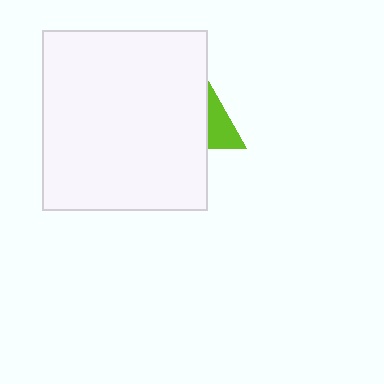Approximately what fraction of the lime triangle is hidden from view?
Roughly 66% of the lime triangle is hidden behind the white rectangle.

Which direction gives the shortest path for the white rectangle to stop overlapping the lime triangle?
Moving left gives the shortest separation.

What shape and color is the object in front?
The object in front is a white rectangle.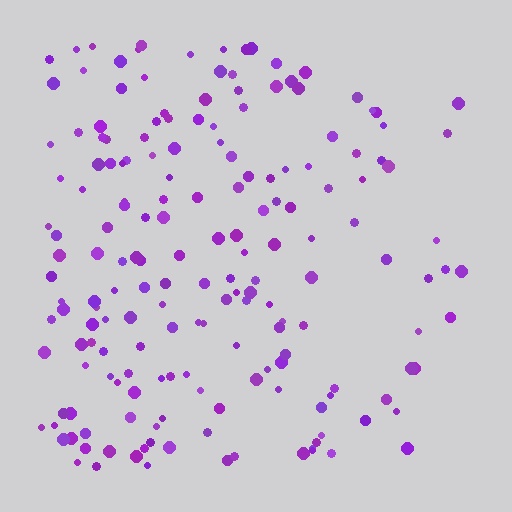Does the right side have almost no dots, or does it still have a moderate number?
Still a moderate number, just noticeably fewer than the left.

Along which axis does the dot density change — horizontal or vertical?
Horizontal.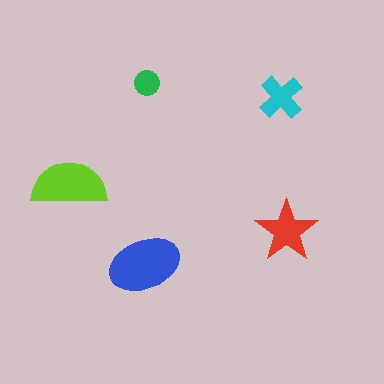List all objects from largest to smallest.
The blue ellipse, the lime semicircle, the red star, the cyan cross, the green circle.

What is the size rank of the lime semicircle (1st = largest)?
2nd.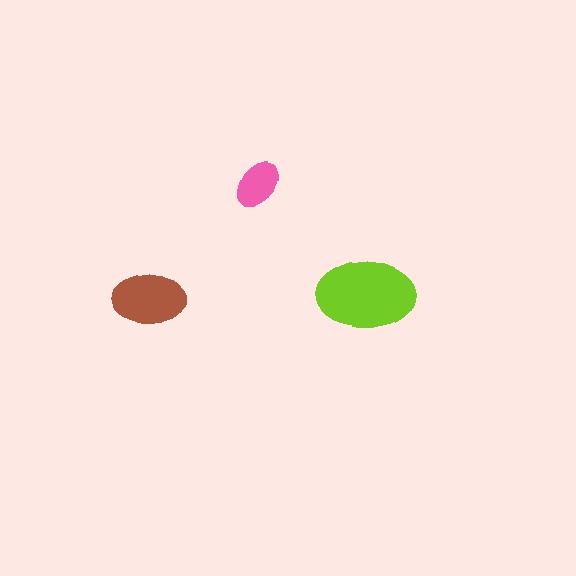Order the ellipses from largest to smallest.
the lime one, the brown one, the pink one.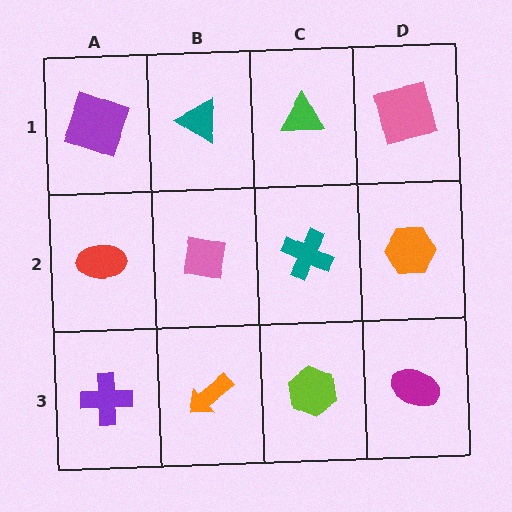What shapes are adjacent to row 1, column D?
An orange hexagon (row 2, column D), a green triangle (row 1, column C).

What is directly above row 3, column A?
A red ellipse.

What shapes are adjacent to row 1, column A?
A red ellipse (row 2, column A), a teal triangle (row 1, column B).